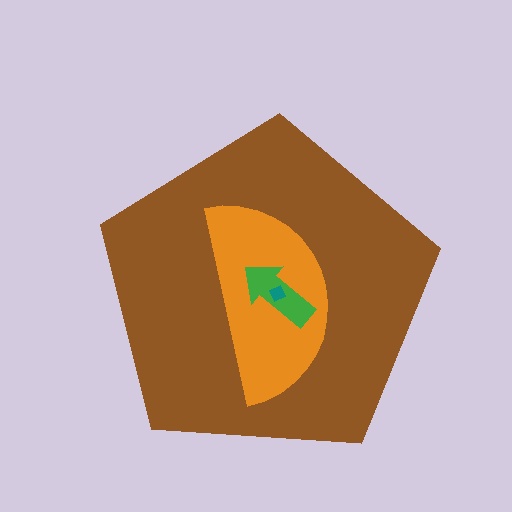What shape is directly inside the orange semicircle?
The green arrow.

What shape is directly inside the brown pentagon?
The orange semicircle.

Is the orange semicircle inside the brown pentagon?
Yes.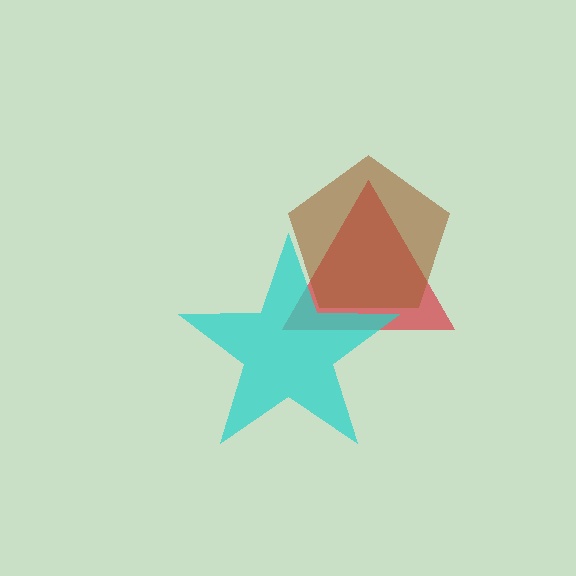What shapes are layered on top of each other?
The layered shapes are: a red triangle, a cyan star, a brown pentagon.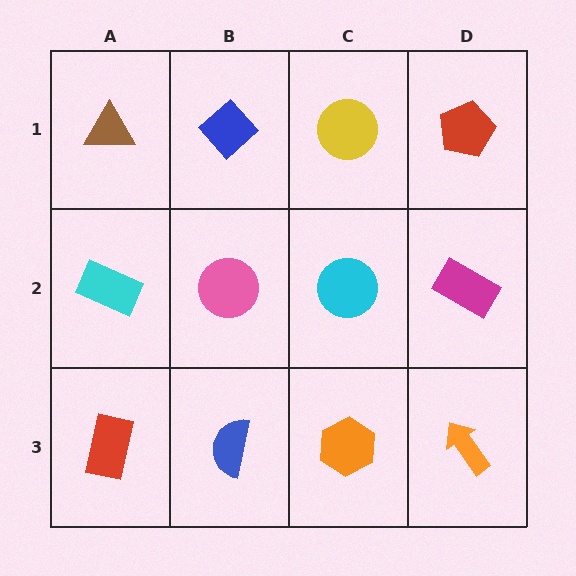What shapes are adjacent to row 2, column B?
A blue diamond (row 1, column B), a blue semicircle (row 3, column B), a cyan rectangle (row 2, column A), a cyan circle (row 2, column C).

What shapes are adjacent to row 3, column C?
A cyan circle (row 2, column C), a blue semicircle (row 3, column B), an orange arrow (row 3, column D).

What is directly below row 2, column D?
An orange arrow.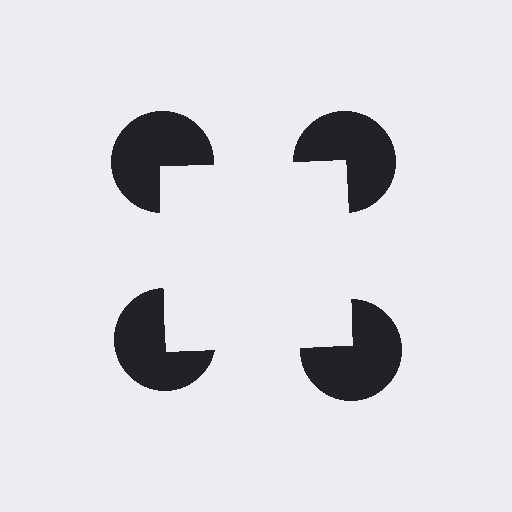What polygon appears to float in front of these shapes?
An illusory square — its edges are inferred from the aligned wedge cuts in the pac-man discs, not physically drawn.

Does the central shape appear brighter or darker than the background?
It typically appears slightly brighter than the background, even though no actual brightness change is drawn.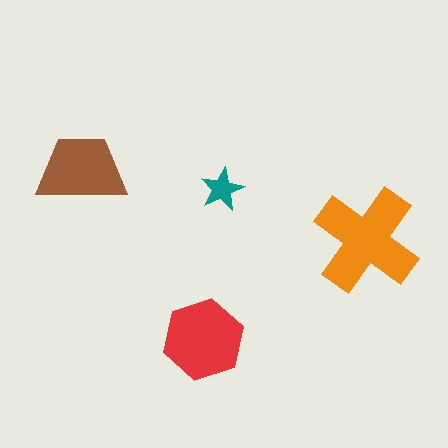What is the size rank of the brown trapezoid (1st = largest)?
3rd.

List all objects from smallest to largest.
The teal star, the brown trapezoid, the red hexagon, the orange cross.